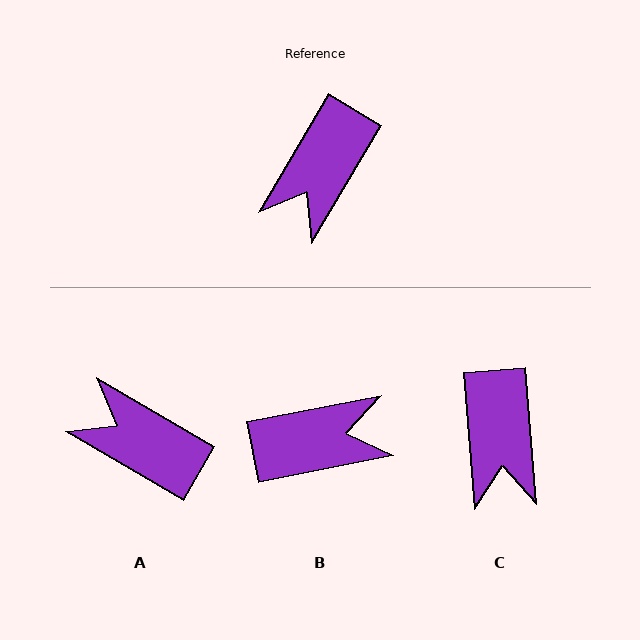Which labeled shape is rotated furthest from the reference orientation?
B, about 132 degrees away.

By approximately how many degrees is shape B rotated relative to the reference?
Approximately 132 degrees counter-clockwise.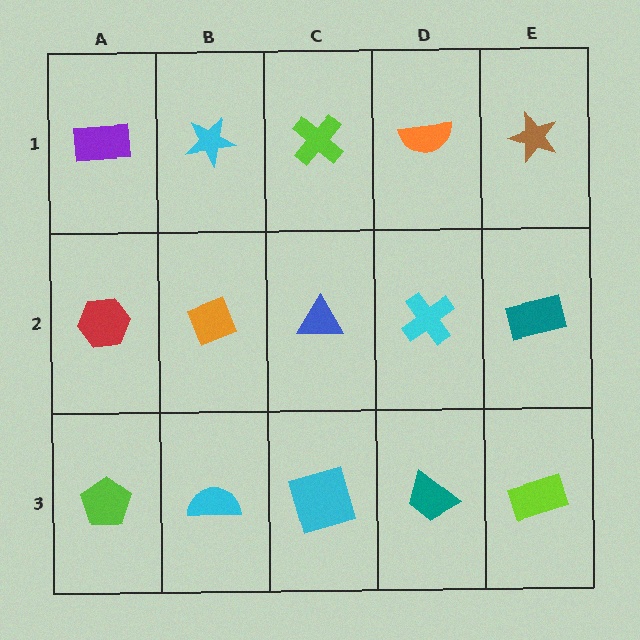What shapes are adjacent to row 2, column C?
A lime cross (row 1, column C), a cyan square (row 3, column C), an orange diamond (row 2, column B), a cyan cross (row 2, column D).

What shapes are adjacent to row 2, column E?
A brown star (row 1, column E), a lime rectangle (row 3, column E), a cyan cross (row 2, column D).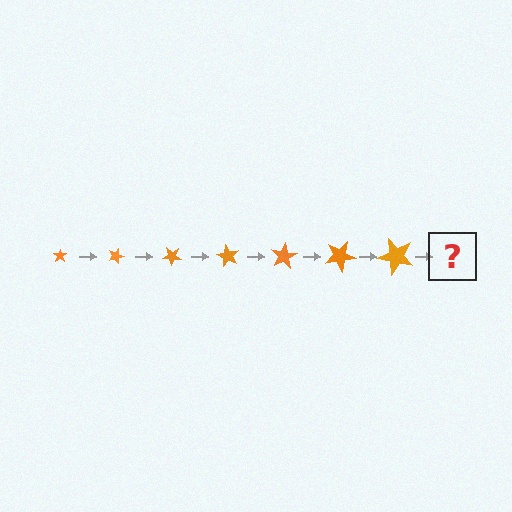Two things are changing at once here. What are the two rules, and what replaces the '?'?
The two rules are that the star grows larger each step and it rotates 20 degrees each step. The '?' should be a star, larger than the previous one and rotated 140 degrees from the start.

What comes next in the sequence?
The next element should be a star, larger than the previous one and rotated 140 degrees from the start.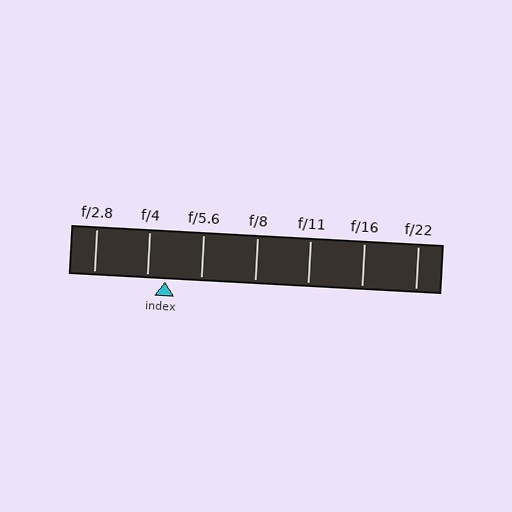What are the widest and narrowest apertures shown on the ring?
The widest aperture shown is f/2.8 and the narrowest is f/22.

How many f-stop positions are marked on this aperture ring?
There are 7 f-stop positions marked.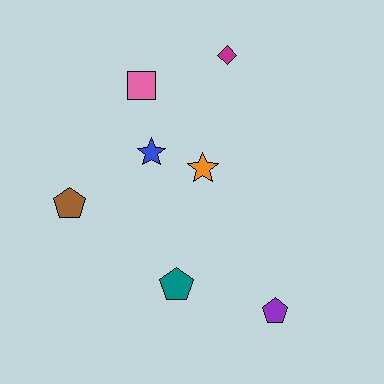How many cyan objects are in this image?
There are no cyan objects.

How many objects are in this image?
There are 7 objects.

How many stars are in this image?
There are 2 stars.